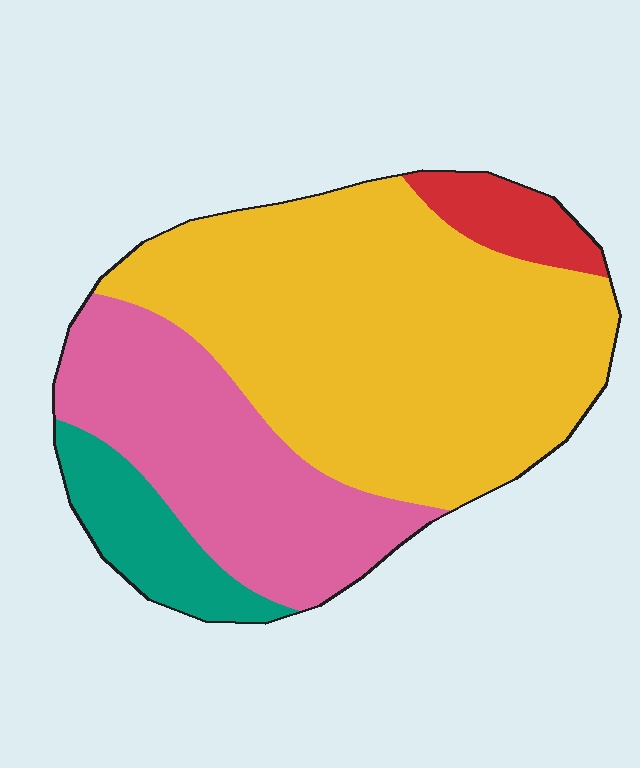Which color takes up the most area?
Yellow, at roughly 55%.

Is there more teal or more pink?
Pink.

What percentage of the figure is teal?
Teal takes up about one tenth (1/10) of the figure.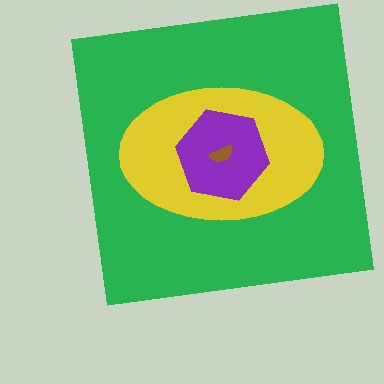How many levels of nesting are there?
4.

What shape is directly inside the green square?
The yellow ellipse.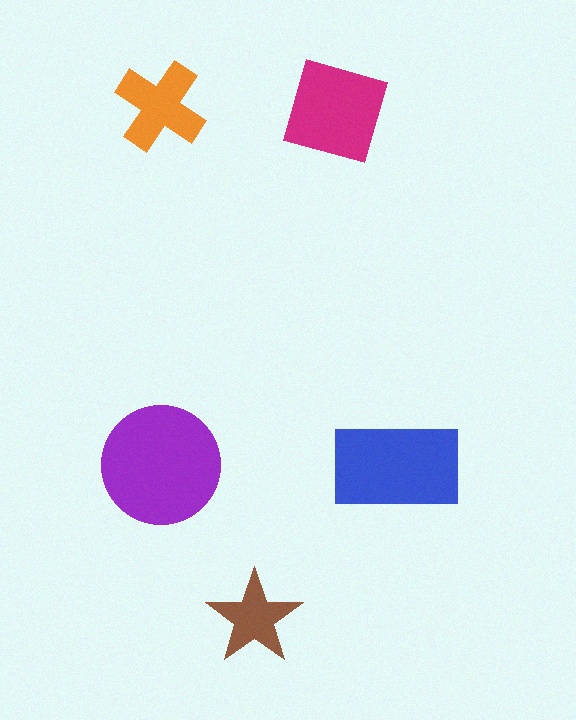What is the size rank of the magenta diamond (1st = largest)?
3rd.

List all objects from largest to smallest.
The purple circle, the blue rectangle, the magenta diamond, the orange cross, the brown star.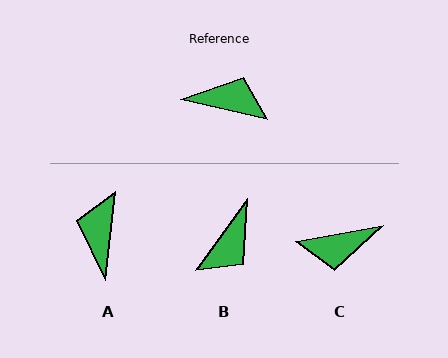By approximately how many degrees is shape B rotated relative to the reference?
Approximately 112 degrees clockwise.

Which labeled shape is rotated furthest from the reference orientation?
C, about 156 degrees away.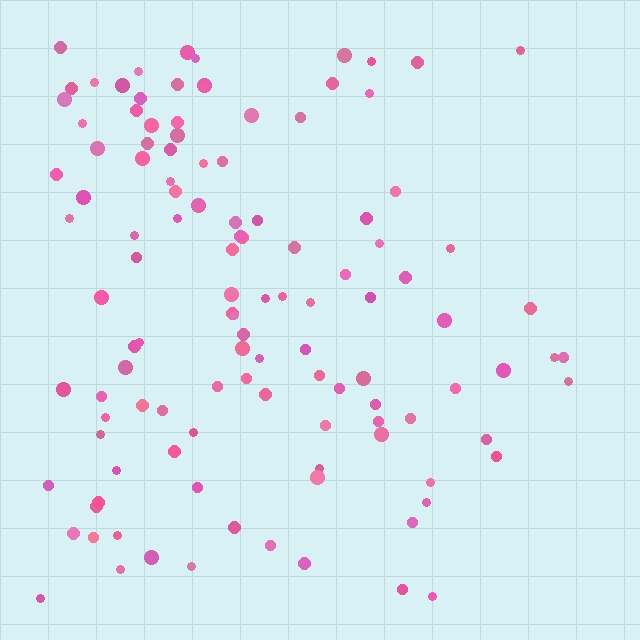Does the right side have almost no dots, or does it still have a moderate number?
Still a moderate number, just noticeably fewer than the left.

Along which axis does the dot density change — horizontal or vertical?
Horizontal.